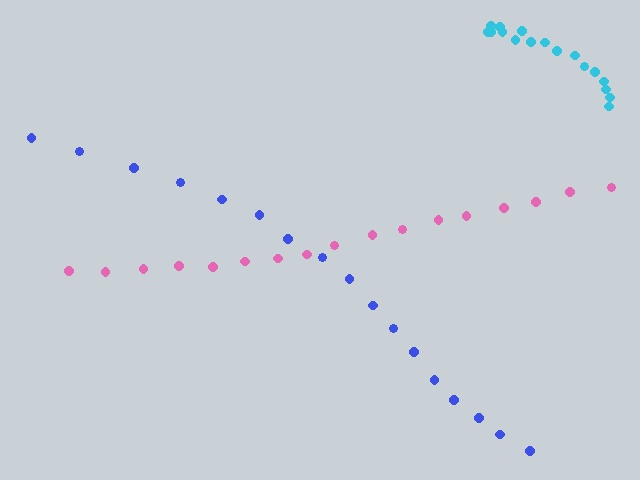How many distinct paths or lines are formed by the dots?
There are 3 distinct paths.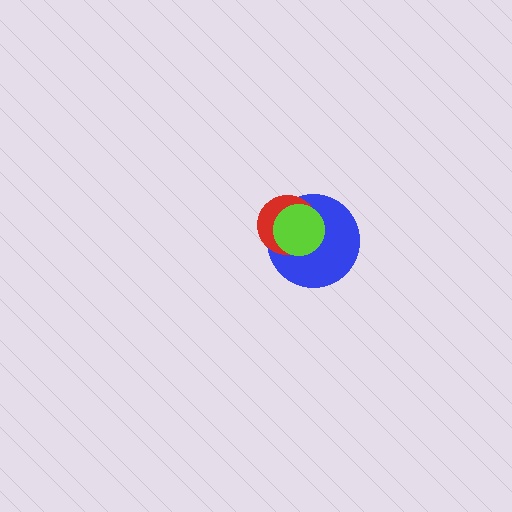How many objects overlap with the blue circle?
2 objects overlap with the blue circle.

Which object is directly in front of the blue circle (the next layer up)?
The red circle is directly in front of the blue circle.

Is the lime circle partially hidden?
No, no other shape covers it.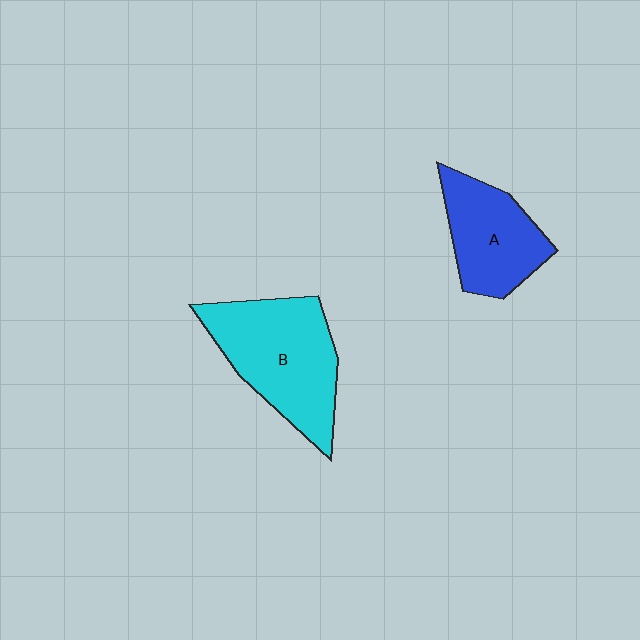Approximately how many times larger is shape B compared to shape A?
Approximately 1.4 times.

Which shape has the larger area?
Shape B (cyan).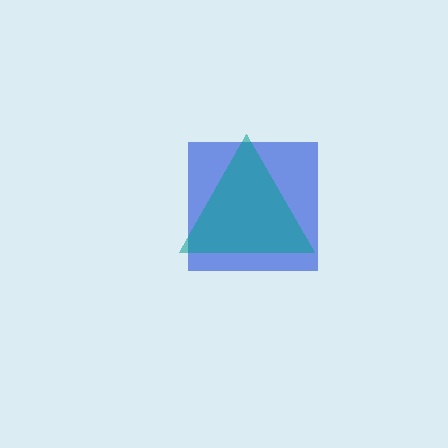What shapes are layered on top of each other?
The layered shapes are: a blue square, a teal triangle.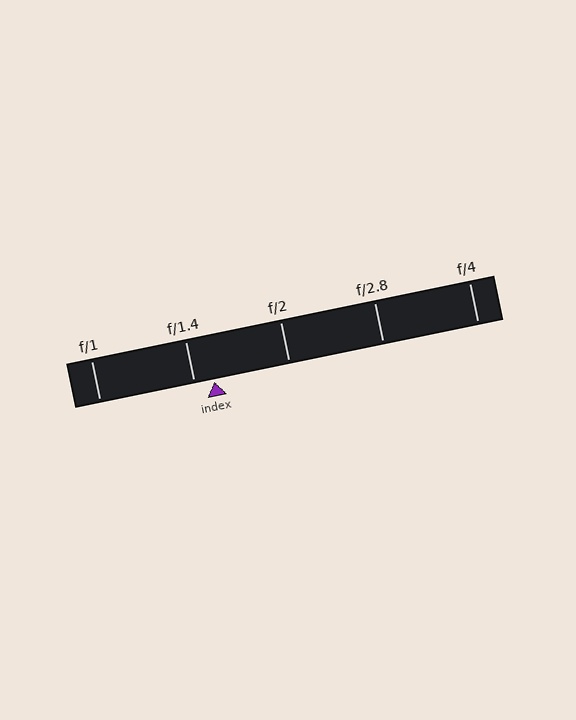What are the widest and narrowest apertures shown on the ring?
The widest aperture shown is f/1 and the narrowest is f/4.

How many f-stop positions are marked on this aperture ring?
There are 5 f-stop positions marked.